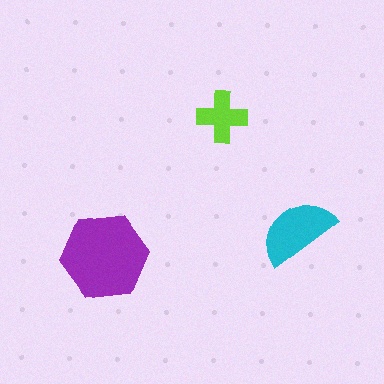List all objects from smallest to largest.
The lime cross, the cyan semicircle, the purple hexagon.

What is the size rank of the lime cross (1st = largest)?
3rd.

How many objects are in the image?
There are 3 objects in the image.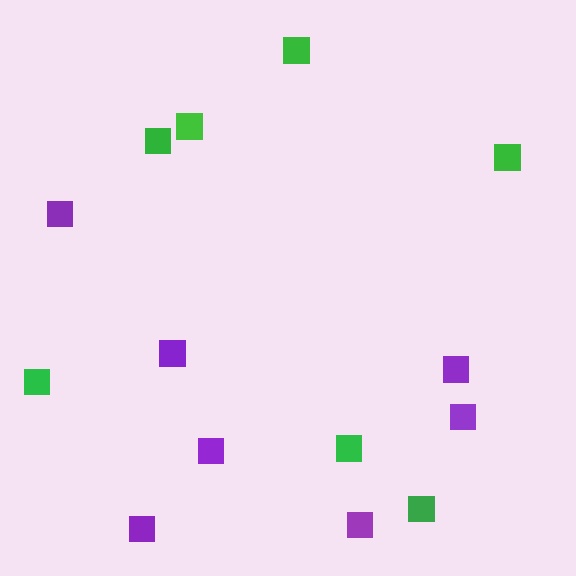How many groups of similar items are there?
There are 2 groups: one group of purple squares (7) and one group of green squares (7).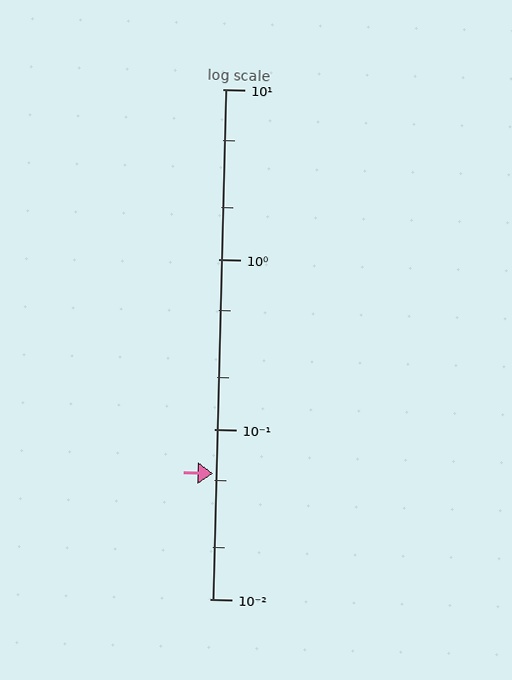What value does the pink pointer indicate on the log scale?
The pointer indicates approximately 0.055.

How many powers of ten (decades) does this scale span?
The scale spans 3 decades, from 0.01 to 10.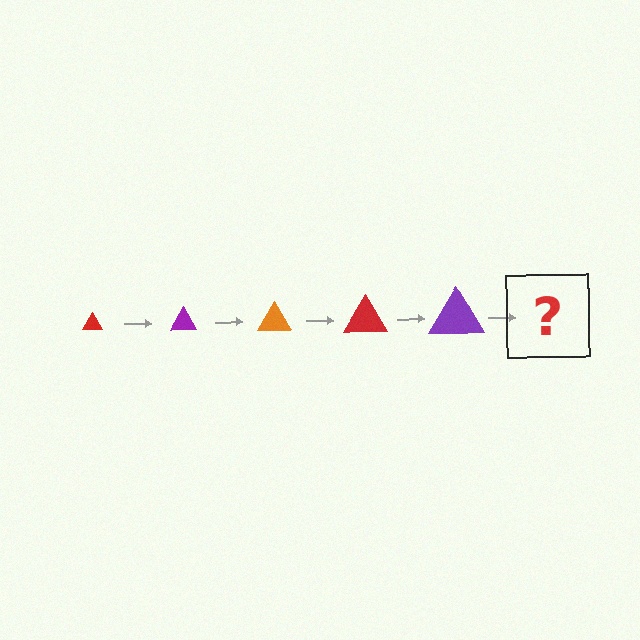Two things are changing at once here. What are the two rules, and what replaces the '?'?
The two rules are that the triangle grows larger each step and the color cycles through red, purple, and orange. The '?' should be an orange triangle, larger than the previous one.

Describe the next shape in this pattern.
It should be an orange triangle, larger than the previous one.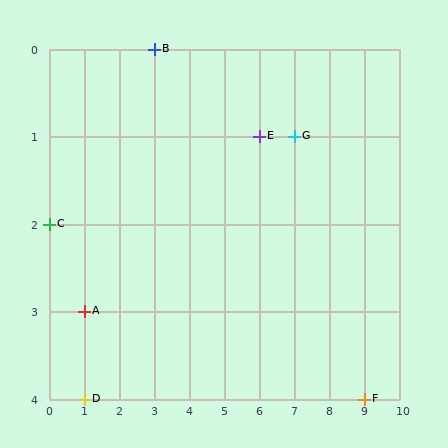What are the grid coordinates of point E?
Point E is at grid coordinates (6, 1).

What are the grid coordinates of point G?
Point G is at grid coordinates (7, 1).